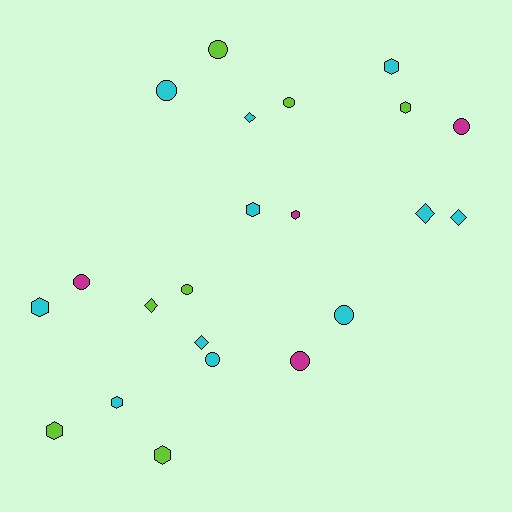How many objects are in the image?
There are 22 objects.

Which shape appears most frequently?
Circle, with 9 objects.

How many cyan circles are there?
There are 3 cyan circles.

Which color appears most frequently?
Cyan, with 11 objects.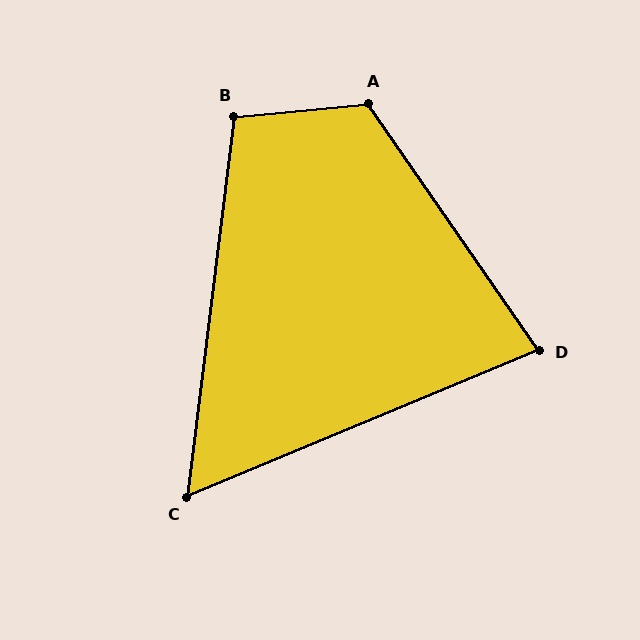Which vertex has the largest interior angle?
A, at approximately 120 degrees.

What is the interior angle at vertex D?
Approximately 78 degrees (acute).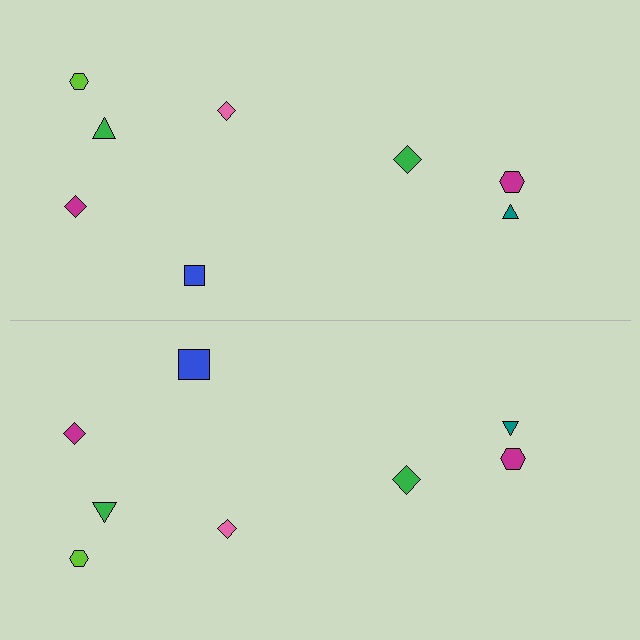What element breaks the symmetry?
The blue square on the bottom side has a different size than its mirror counterpart.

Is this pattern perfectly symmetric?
No, the pattern is not perfectly symmetric. The blue square on the bottom side has a different size than its mirror counterpart.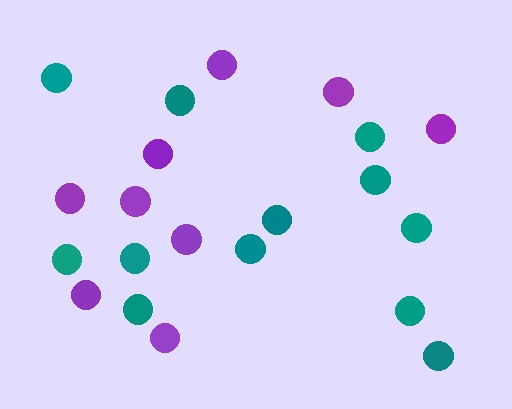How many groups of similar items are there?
There are 2 groups: one group of teal circles (12) and one group of purple circles (9).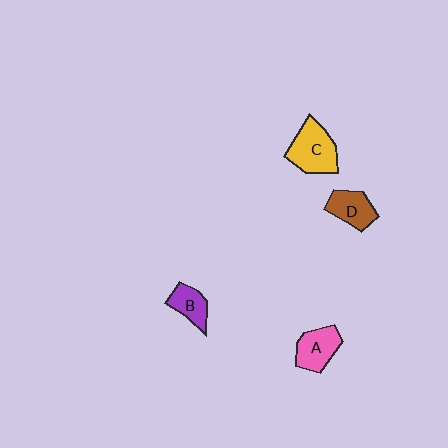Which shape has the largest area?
Shape C (yellow).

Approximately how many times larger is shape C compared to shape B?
Approximately 1.7 times.